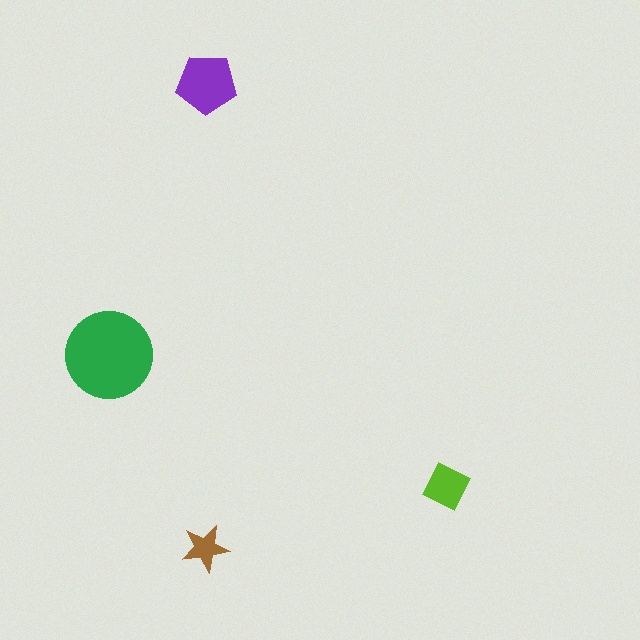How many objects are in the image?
There are 4 objects in the image.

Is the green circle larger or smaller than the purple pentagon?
Larger.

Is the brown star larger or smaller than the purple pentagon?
Smaller.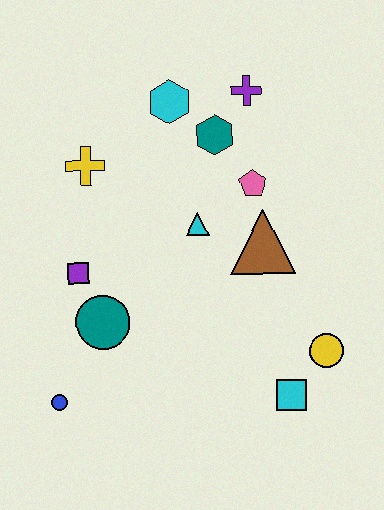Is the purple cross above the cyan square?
Yes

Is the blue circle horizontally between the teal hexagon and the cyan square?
No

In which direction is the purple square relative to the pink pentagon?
The purple square is to the left of the pink pentagon.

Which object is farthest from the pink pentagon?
The blue circle is farthest from the pink pentagon.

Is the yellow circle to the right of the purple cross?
Yes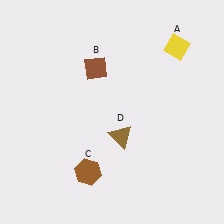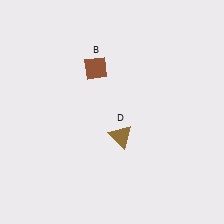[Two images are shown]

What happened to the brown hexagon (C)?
The brown hexagon (C) was removed in Image 2. It was in the bottom-left area of Image 1.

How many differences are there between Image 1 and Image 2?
There are 2 differences between the two images.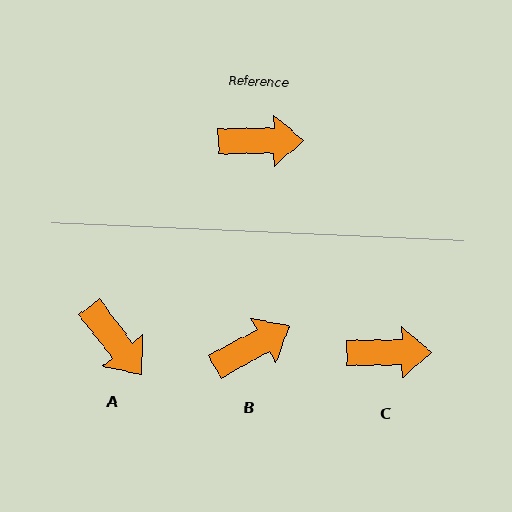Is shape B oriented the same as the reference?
No, it is off by about 28 degrees.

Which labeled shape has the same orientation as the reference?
C.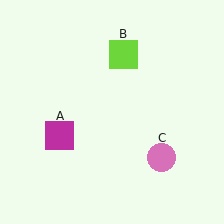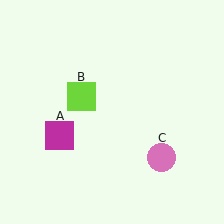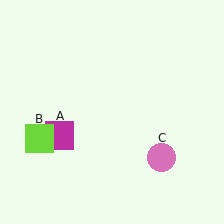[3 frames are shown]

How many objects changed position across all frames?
1 object changed position: lime square (object B).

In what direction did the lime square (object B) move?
The lime square (object B) moved down and to the left.